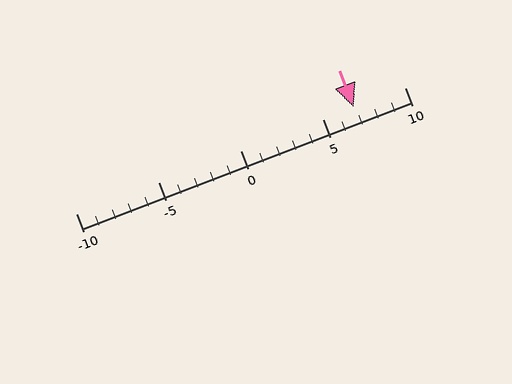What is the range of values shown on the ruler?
The ruler shows values from -10 to 10.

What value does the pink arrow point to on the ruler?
The pink arrow points to approximately 7.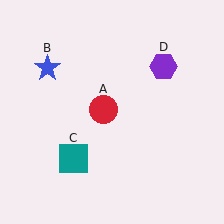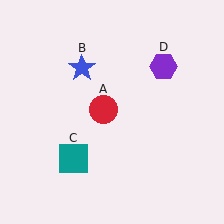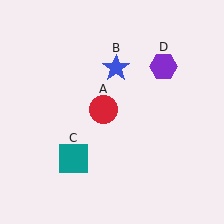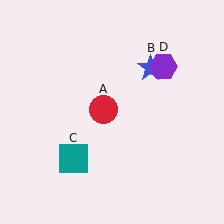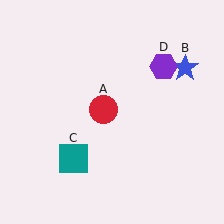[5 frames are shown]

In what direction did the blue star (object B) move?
The blue star (object B) moved right.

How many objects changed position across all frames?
1 object changed position: blue star (object B).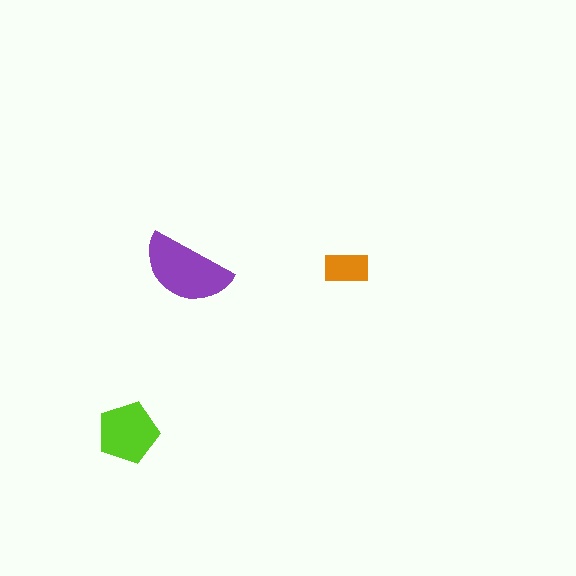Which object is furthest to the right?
The orange rectangle is rightmost.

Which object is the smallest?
The orange rectangle.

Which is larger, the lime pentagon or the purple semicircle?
The purple semicircle.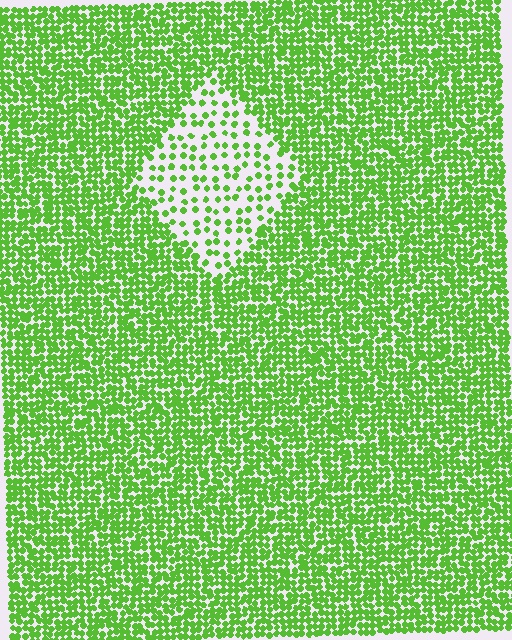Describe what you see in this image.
The image contains small lime elements arranged at two different densities. A diamond-shaped region is visible where the elements are less densely packed than the surrounding area.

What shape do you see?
I see a diamond.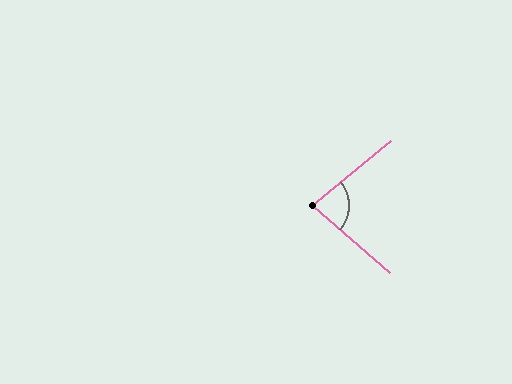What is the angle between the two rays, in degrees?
Approximately 81 degrees.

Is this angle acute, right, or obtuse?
It is acute.